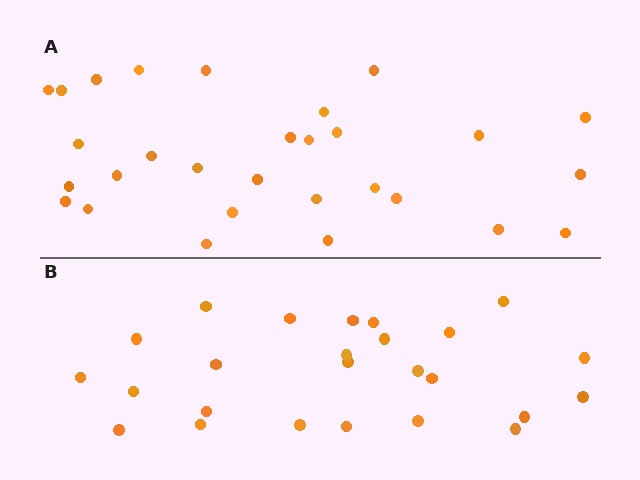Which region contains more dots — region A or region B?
Region A (the top region) has more dots.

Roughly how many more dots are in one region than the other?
Region A has about 4 more dots than region B.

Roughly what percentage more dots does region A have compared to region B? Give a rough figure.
About 15% more.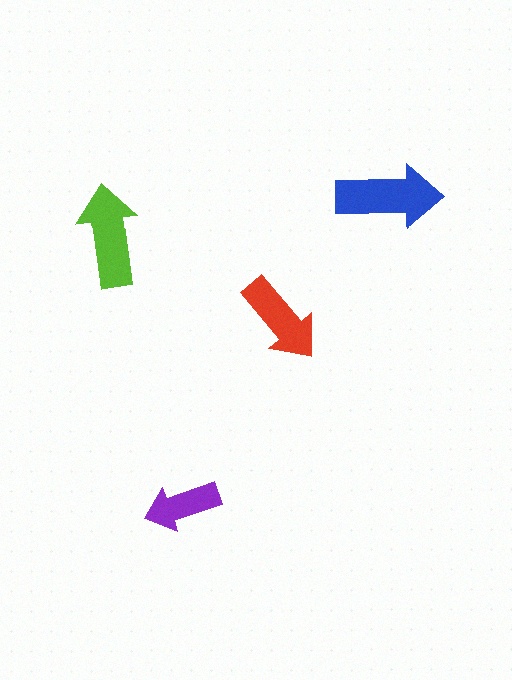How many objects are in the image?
There are 4 objects in the image.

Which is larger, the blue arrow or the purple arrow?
The blue one.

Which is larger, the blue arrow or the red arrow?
The blue one.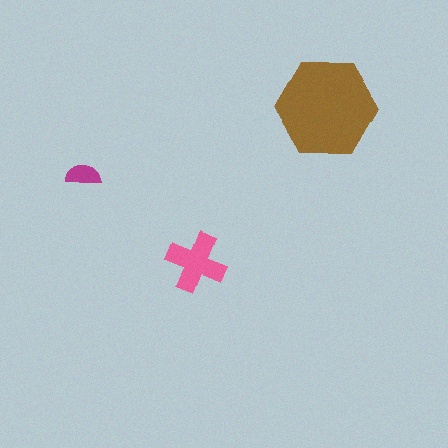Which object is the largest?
The brown hexagon.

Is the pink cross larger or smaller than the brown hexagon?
Smaller.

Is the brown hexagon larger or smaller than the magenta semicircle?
Larger.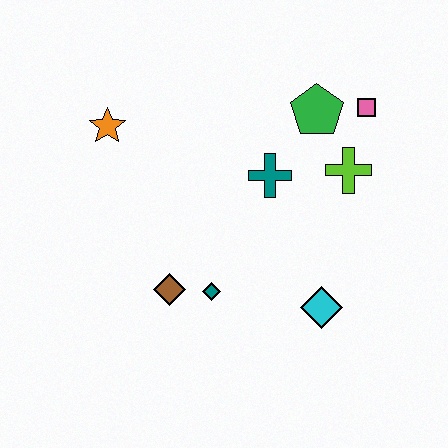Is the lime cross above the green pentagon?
No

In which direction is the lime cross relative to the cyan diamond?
The lime cross is above the cyan diamond.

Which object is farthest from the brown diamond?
The pink square is farthest from the brown diamond.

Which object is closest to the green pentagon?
The pink square is closest to the green pentagon.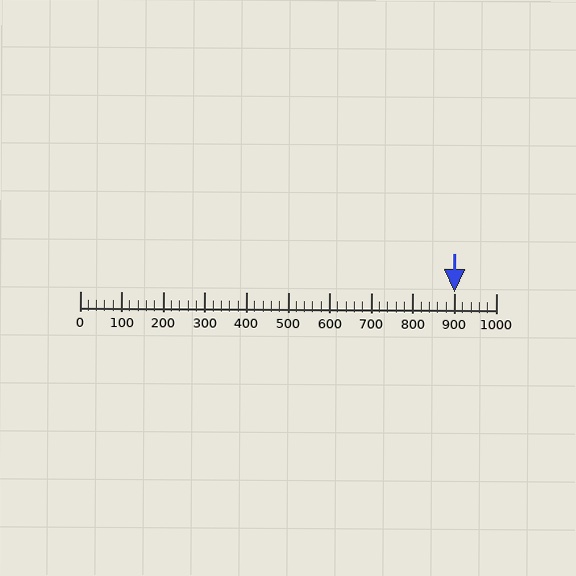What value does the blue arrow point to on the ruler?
The blue arrow points to approximately 900.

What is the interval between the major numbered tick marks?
The major tick marks are spaced 100 units apart.